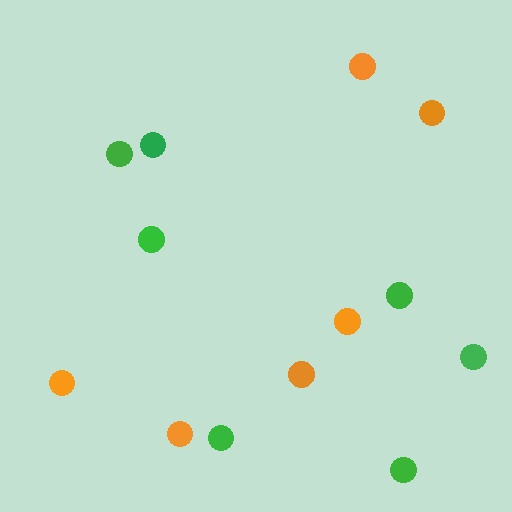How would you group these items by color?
There are 2 groups: one group of green circles (7) and one group of orange circles (6).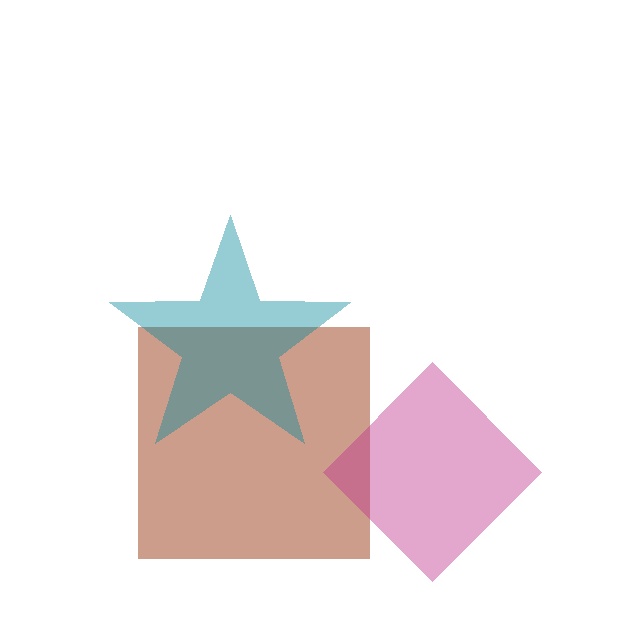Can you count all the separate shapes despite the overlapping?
Yes, there are 3 separate shapes.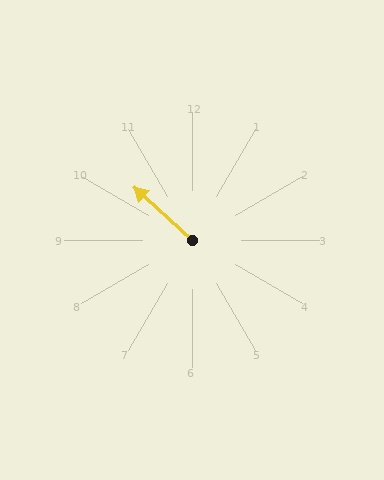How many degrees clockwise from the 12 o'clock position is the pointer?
Approximately 312 degrees.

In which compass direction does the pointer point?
Northwest.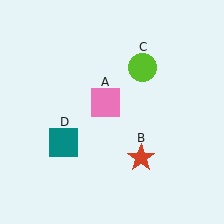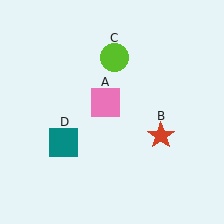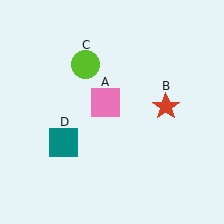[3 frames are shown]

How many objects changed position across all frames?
2 objects changed position: red star (object B), lime circle (object C).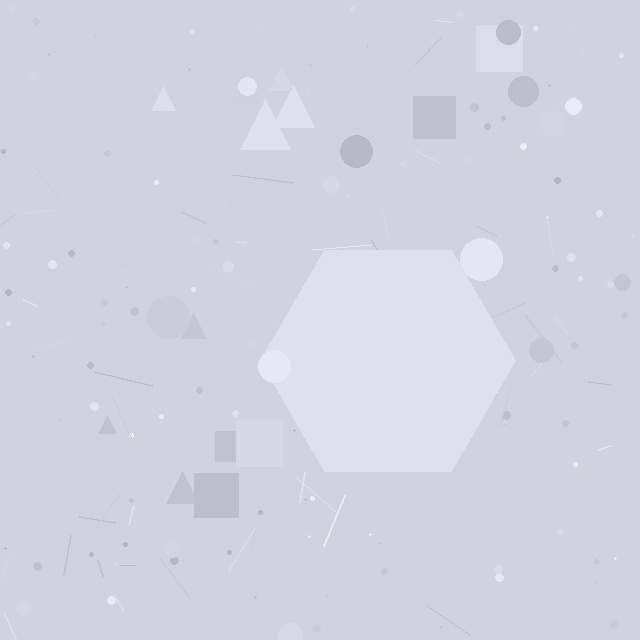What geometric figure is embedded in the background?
A hexagon is embedded in the background.